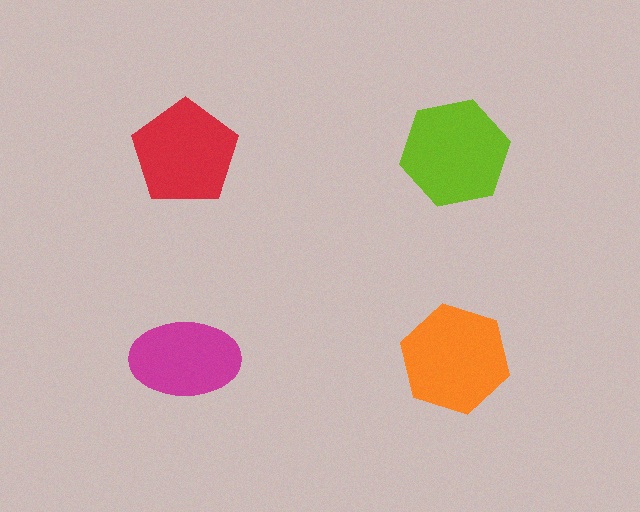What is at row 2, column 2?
An orange hexagon.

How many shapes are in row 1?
2 shapes.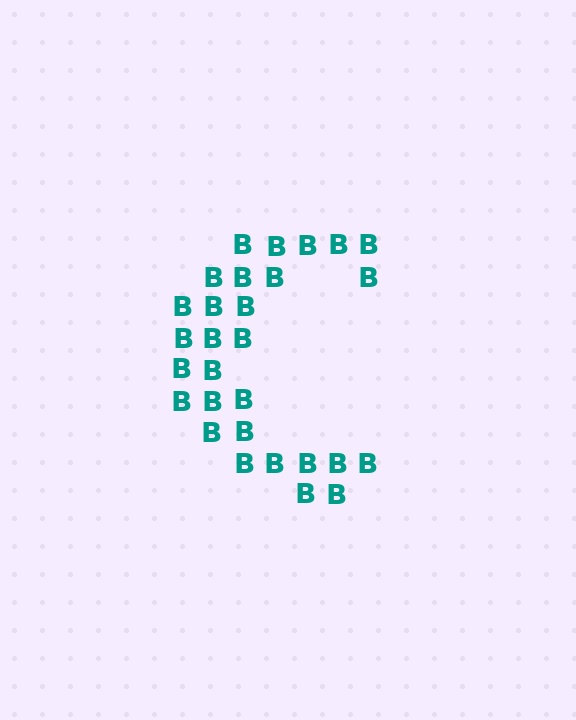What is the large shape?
The large shape is the letter C.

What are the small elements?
The small elements are letter B's.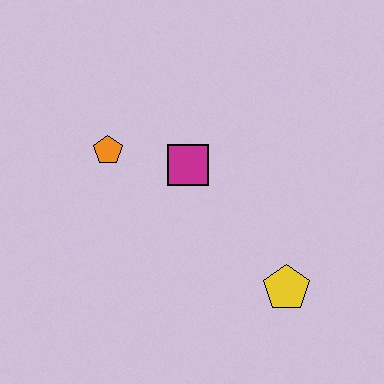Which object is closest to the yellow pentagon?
The magenta square is closest to the yellow pentagon.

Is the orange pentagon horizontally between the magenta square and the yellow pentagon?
No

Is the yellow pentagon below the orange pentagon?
Yes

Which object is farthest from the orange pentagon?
The yellow pentagon is farthest from the orange pentagon.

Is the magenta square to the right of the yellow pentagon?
No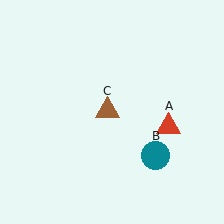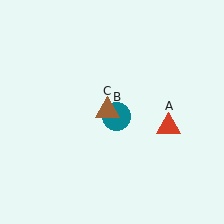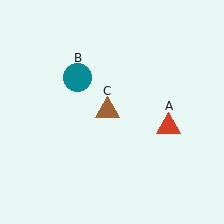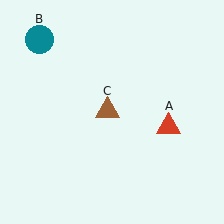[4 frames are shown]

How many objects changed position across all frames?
1 object changed position: teal circle (object B).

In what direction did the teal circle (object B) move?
The teal circle (object B) moved up and to the left.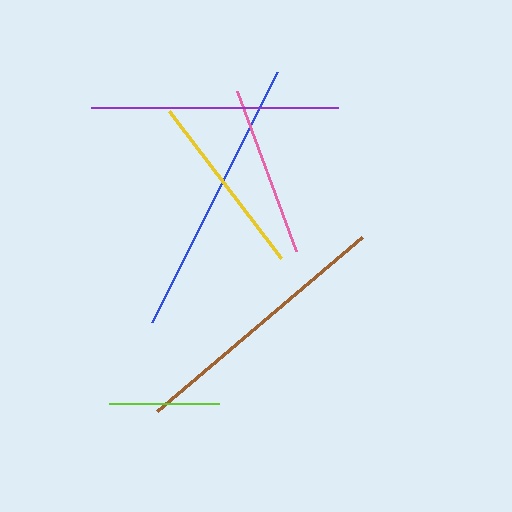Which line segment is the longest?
The blue line is the longest at approximately 280 pixels.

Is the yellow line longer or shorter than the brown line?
The brown line is longer than the yellow line.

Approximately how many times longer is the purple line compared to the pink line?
The purple line is approximately 1.4 times the length of the pink line.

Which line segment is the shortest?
The lime line is the shortest at approximately 110 pixels.